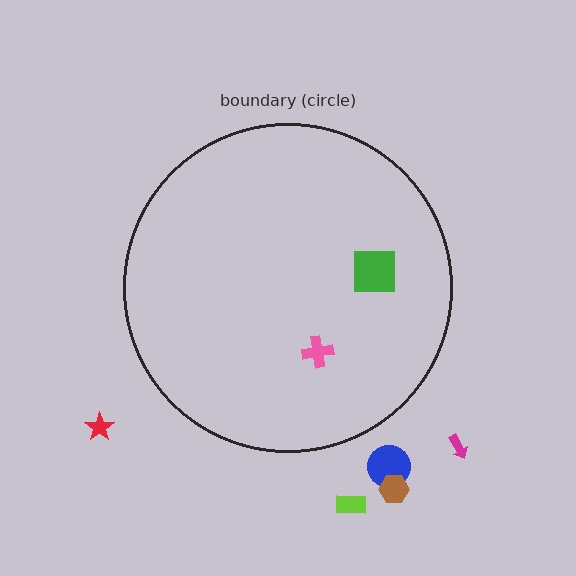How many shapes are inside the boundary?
2 inside, 5 outside.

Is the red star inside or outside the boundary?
Outside.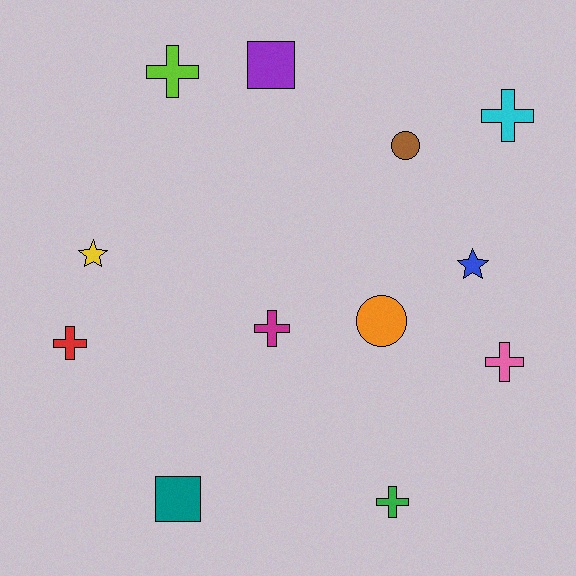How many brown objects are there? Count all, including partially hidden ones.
There is 1 brown object.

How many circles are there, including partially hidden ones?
There are 2 circles.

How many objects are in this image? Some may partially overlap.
There are 12 objects.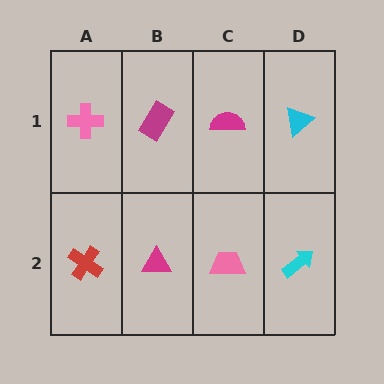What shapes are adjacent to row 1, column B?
A magenta triangle (row 2, column B), a pink cross (row 1, column A), a magenta semicircle (row 1, column C).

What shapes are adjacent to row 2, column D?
A cyan triangle (row 1, column D), a pink trapezoid (row 2, column C).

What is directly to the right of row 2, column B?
A pink trapezoid.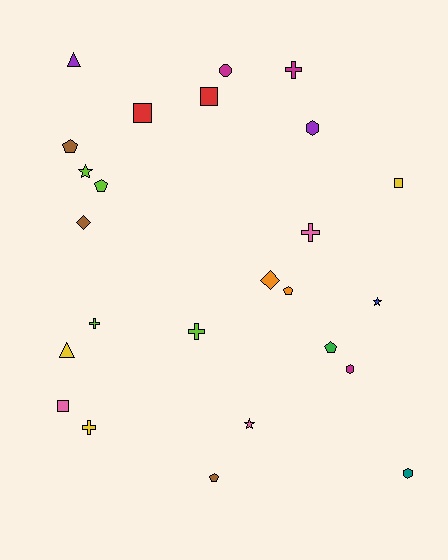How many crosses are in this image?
There are 5 crosses.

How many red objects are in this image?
There are 2 red objects.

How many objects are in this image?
There are 25 objects.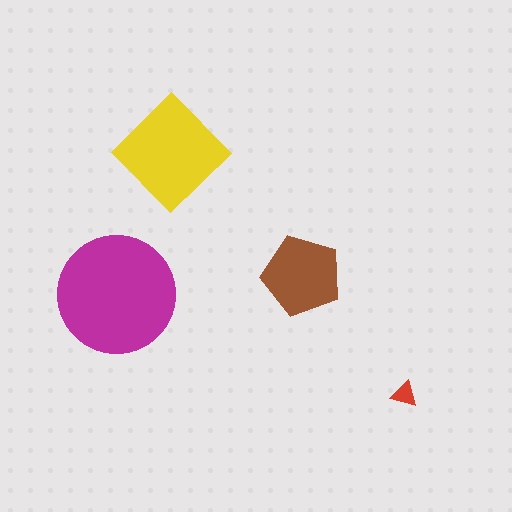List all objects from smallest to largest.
The red triangle, the brown pentagon, the yellow diamond, the magenta circle.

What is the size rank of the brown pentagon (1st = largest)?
3rd.